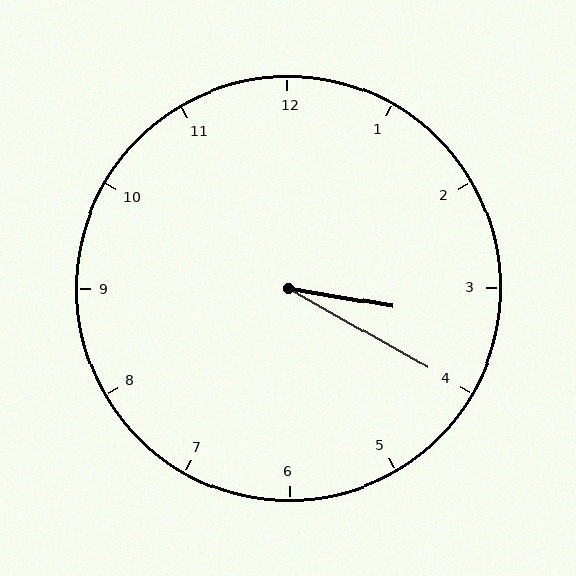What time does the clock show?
3:20.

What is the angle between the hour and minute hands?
Approximately 20 degrees.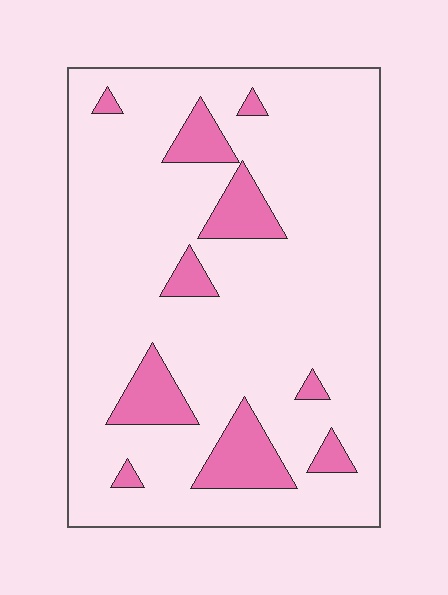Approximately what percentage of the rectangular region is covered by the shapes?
Approximately 15%.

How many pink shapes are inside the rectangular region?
10.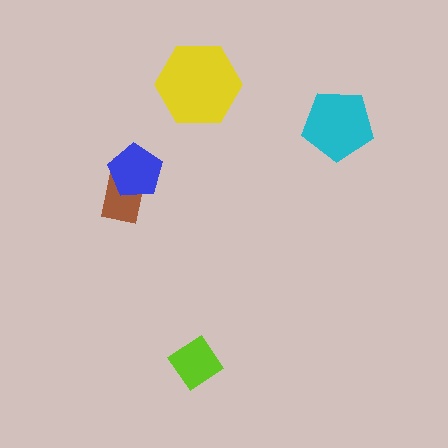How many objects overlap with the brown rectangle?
1 object overlaps with the brown rectangle.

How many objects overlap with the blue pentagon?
1 object overlaps with the blue pentagon.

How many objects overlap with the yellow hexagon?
0 objects overlap with the yellow hexagon.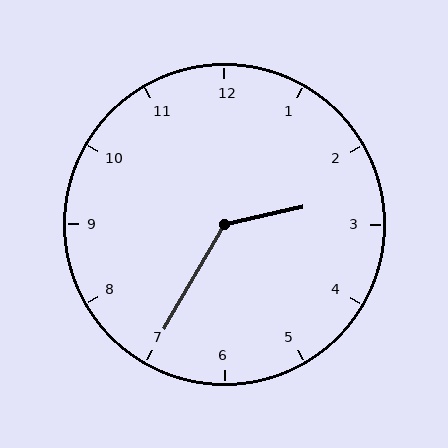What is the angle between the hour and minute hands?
Approximately 132 degrees.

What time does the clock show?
2:35.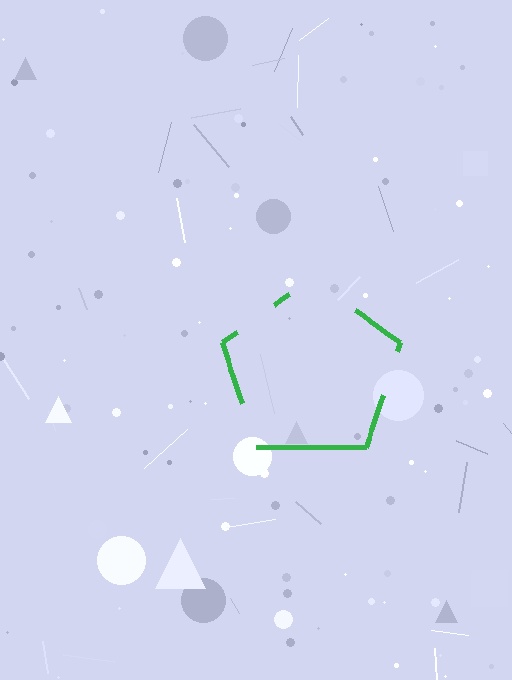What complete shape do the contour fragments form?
The contour fragments form a pentagon.